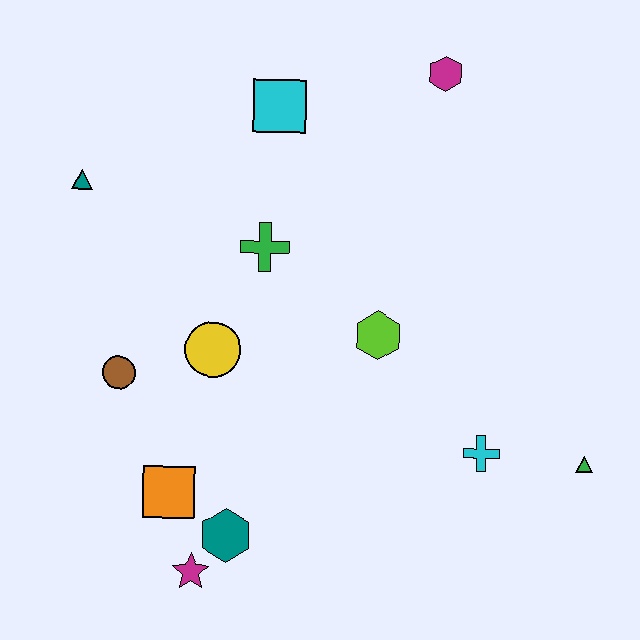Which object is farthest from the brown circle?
The green triangle is farthest from the brown circle.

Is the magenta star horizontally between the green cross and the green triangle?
No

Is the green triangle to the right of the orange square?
Yes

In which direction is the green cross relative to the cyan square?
The green cross is below the cyan square.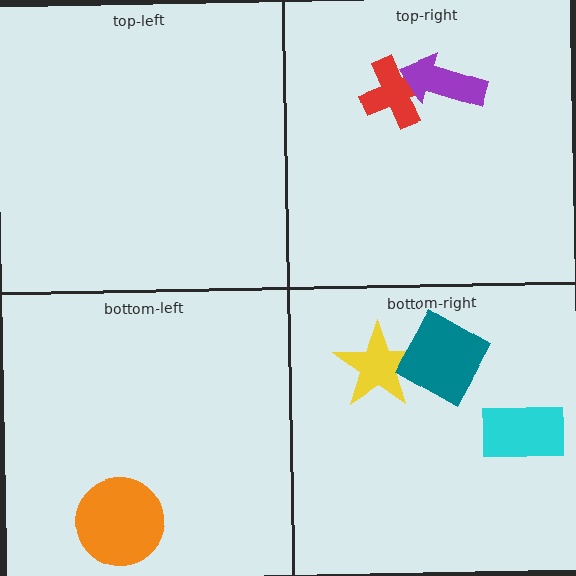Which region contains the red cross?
The top-right region.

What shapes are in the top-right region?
The red cross, the purple arrow.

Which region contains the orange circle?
The bottom-left region.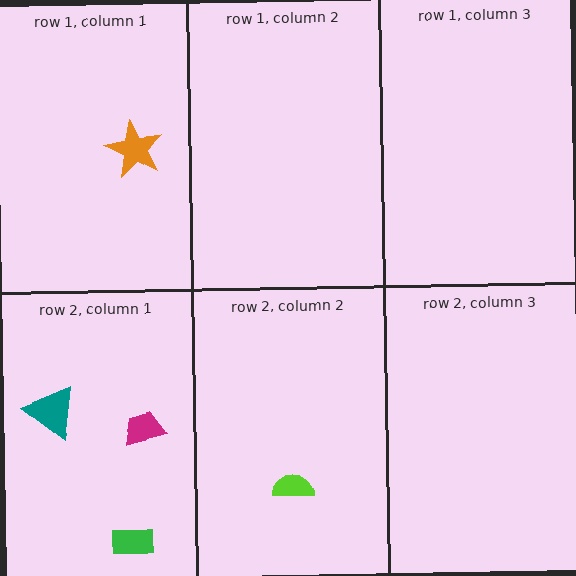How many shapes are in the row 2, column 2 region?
1.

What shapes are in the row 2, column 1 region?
The green rectangle, the teal triangle, the magenta trapezoid.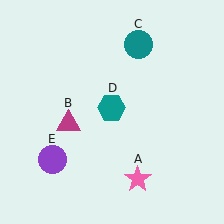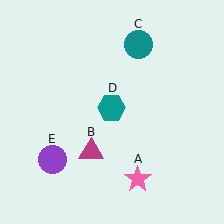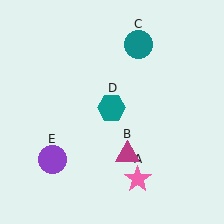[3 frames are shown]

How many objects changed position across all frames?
1 object changed position: magenta triangle (object B).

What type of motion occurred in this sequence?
The magenta triangle (object B) rotated counterclockwise around the center of the scene.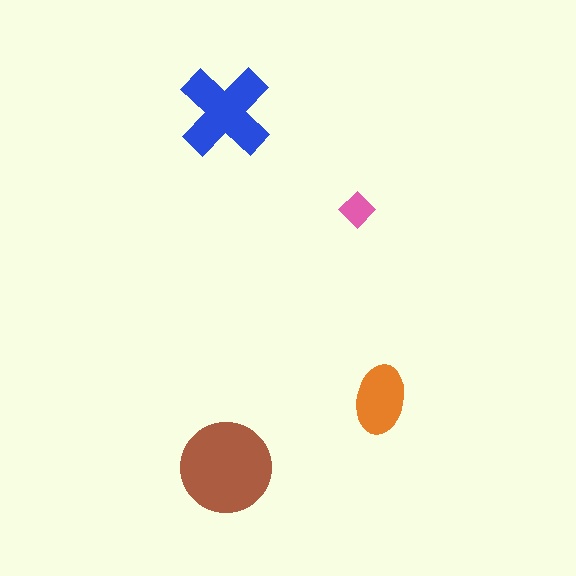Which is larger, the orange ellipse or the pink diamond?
The orange ellipse.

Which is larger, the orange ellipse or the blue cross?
The blue cross.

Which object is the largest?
The brown circle.